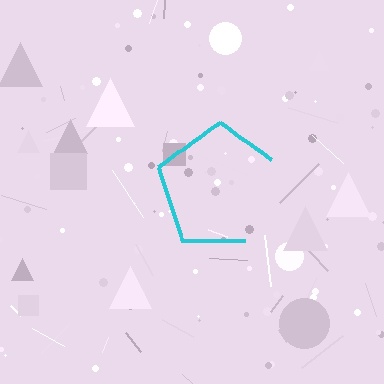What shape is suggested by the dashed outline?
The dashed outline suggests a pentagon.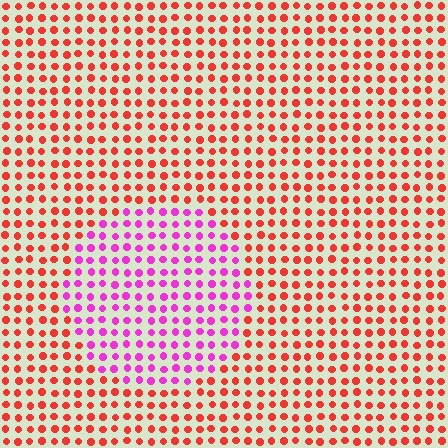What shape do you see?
I see a circle.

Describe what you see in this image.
The image is filled with small red elements in a uniform arrangement. A circle-shaped region is visible where the elements are tinted to a slightly different hue, forming a subtle color boundary.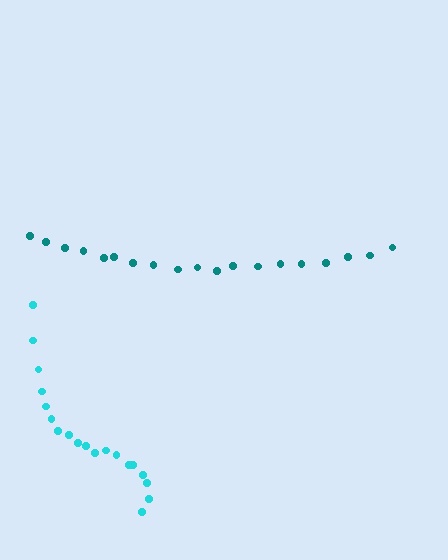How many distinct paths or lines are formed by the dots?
There are 2 distinct paths.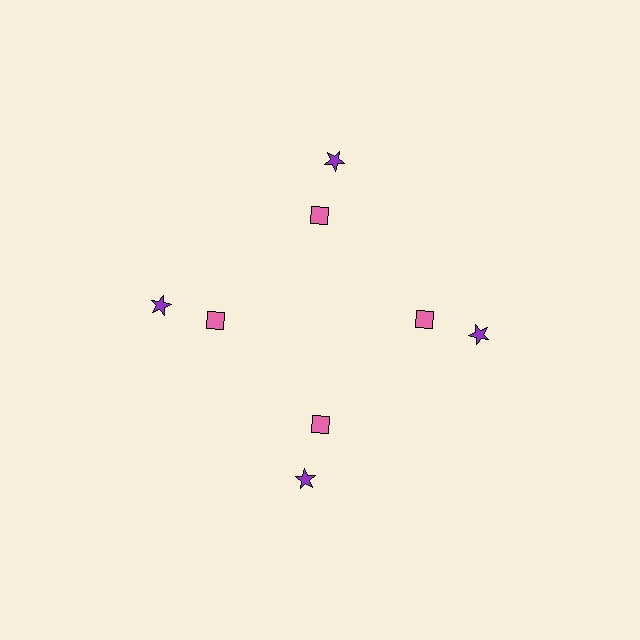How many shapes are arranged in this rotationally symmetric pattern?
There are 8 shapes, arranged in 4 groups of 2.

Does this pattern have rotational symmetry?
Yes, this pattern has 4-fold rotational symmetry. It looks the same after rotating 90 degrees around the center.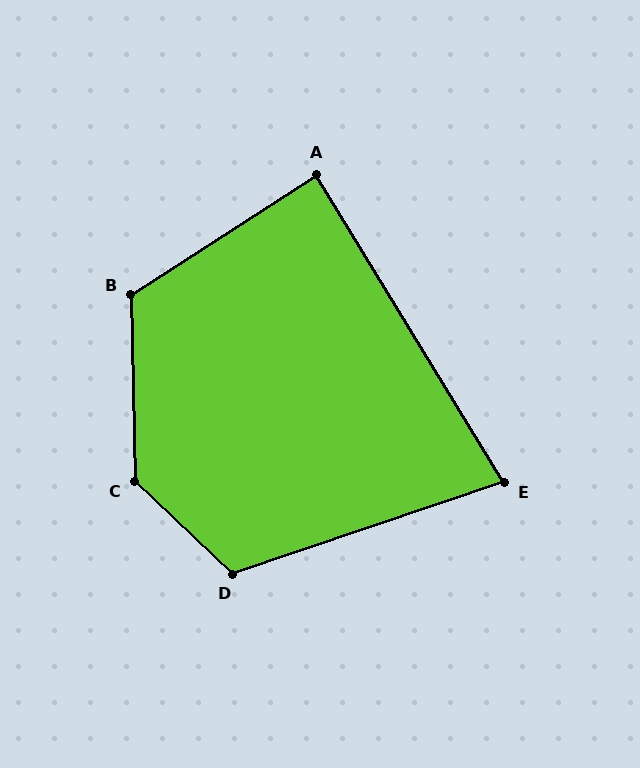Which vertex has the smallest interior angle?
E, at approximately 77 degrees.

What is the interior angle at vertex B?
Approximately 122 degrees (obtuse).